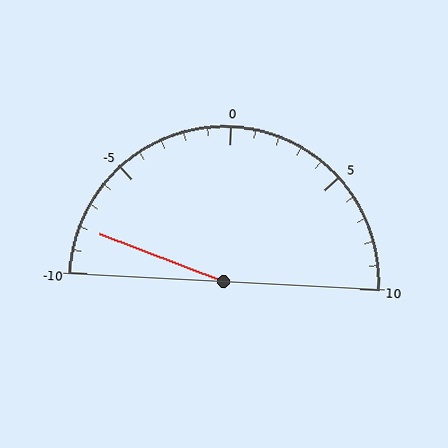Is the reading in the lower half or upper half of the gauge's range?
The reading is in the lower half of the range (-10 to 10).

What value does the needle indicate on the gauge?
The needle indicates approximately -8.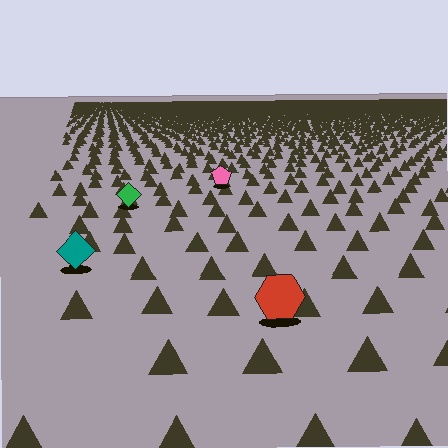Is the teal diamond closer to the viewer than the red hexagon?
No. The red hexagon is closer — you can tell from the texture gradient: the ground texture is coarser near it.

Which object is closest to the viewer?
The red hexagon is closest. The texture marks near it are larger and more spread out.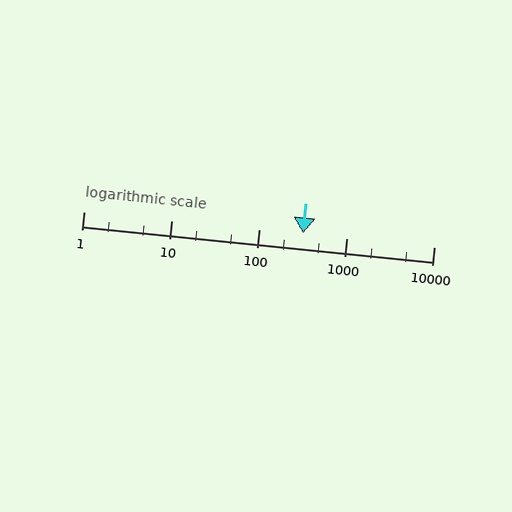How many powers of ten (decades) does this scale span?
The scale spans 4 decades, from 1 to 10000.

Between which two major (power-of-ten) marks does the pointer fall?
The pointer is between 100 and 1000.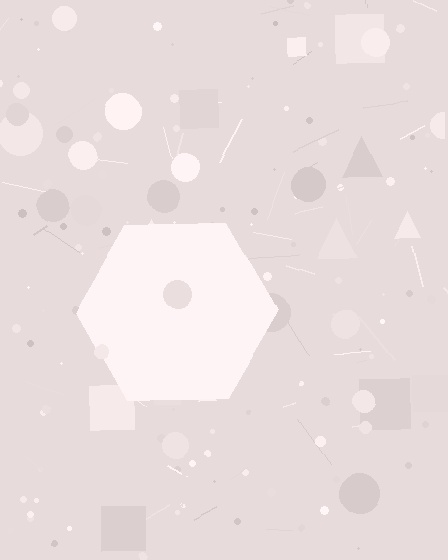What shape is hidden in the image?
A hexagon is hidden in the image.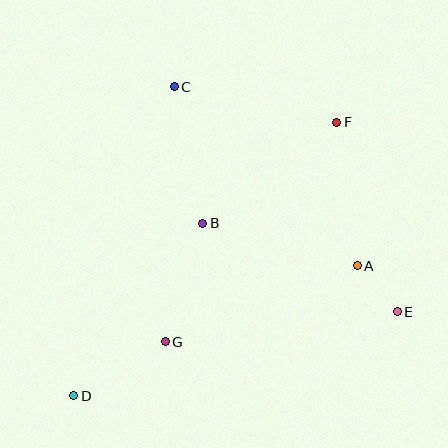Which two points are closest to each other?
Points A and E are closest to each other.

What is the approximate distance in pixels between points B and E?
The distance between B and E is approximately 214 pixels.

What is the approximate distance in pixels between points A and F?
The distance between A and F is approximately 145 pixels.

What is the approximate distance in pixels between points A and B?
The distance between A and B is approximately 160 pixels.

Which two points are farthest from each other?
Points D and F are farthest from each other.